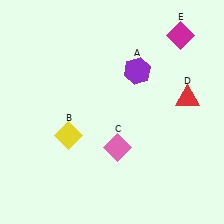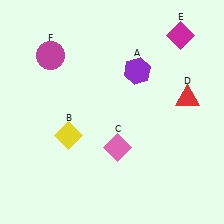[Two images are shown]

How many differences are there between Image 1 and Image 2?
There is 1 difference between the two images.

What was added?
A magenta circle (F) was added in Image 2.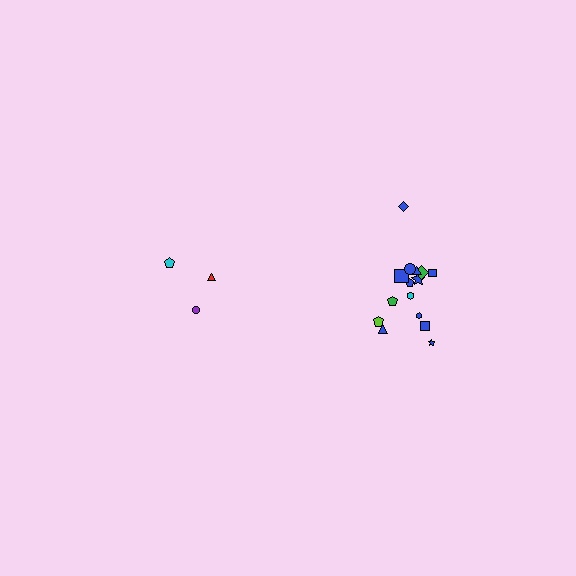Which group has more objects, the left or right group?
The right group.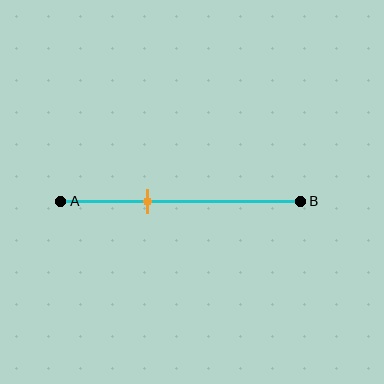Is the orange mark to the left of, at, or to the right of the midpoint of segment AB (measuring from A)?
The orange mark is to the left of the midpoint of segment AB.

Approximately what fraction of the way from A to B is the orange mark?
The orange mark is approximately 35% of the way from A to B.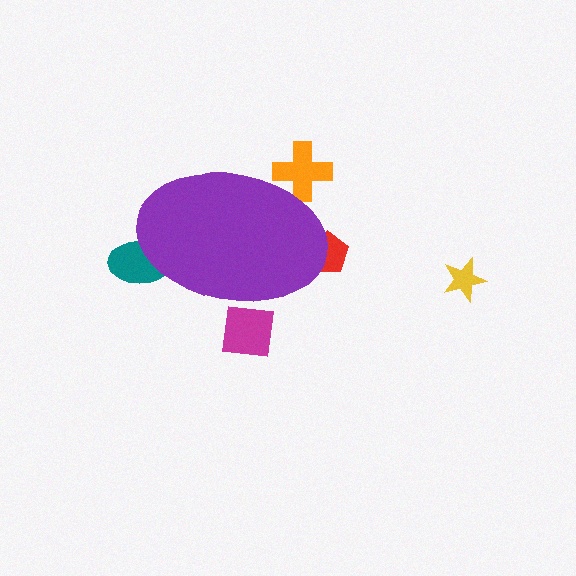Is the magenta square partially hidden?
Yes, the magenta square is partially hidden behind the purple ellipse.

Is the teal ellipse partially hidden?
Yes, the teal ellipse is partially hidden behind the purple ellipse.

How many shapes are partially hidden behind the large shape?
4 shapes are partially hidden.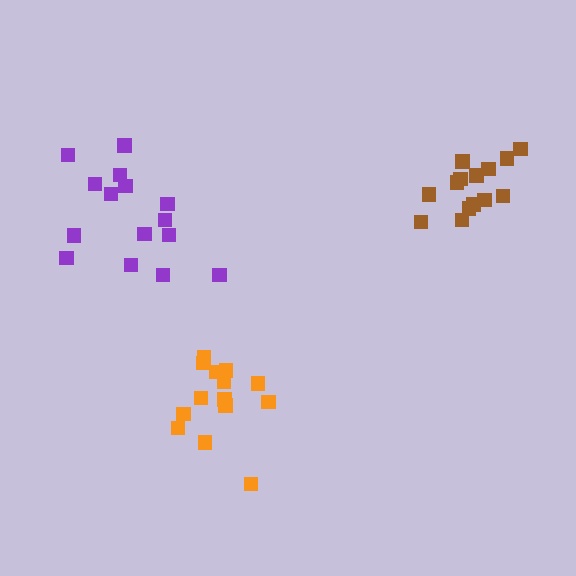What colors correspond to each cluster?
The clusters are colored: orange, brown, purple.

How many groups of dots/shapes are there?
There are 3 groups.